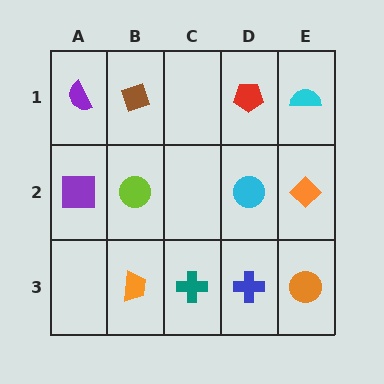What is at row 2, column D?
A cyan circle.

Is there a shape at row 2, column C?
No, that cell is empty.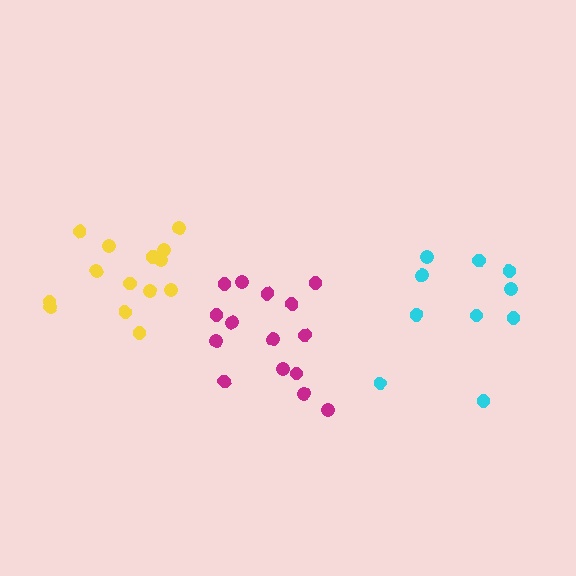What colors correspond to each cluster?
The clusters are colored: cyan, magenta, yellow.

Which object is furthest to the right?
The cyan cluster is rightmost.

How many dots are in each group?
Group 1: 10 dots, Group 2: 15 dots, Group 3: 14 dots (39 total).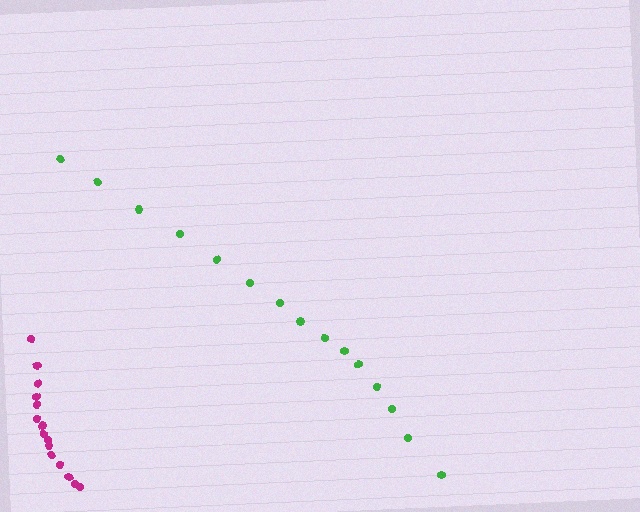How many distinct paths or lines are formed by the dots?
There are 2 distinct paths.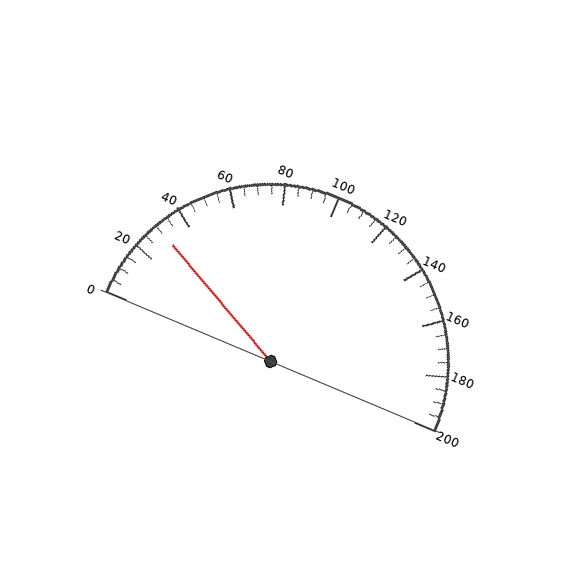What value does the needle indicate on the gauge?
The needle indicates approximately 30.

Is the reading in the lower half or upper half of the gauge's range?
The reading is in the lower half of the range (0 to 200).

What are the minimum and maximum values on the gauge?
The gauge ranges from 0 to 200.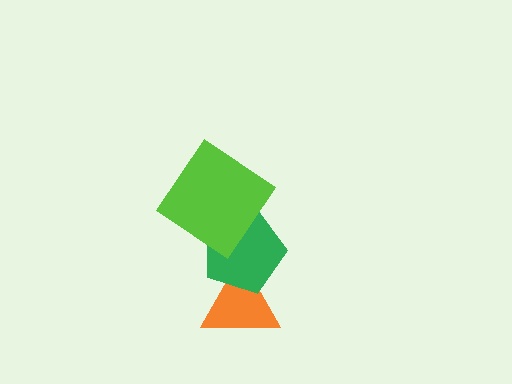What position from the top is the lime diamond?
The lime diamond is 1st from the top.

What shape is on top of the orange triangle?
The green pentagon is on top of the orange triangle.